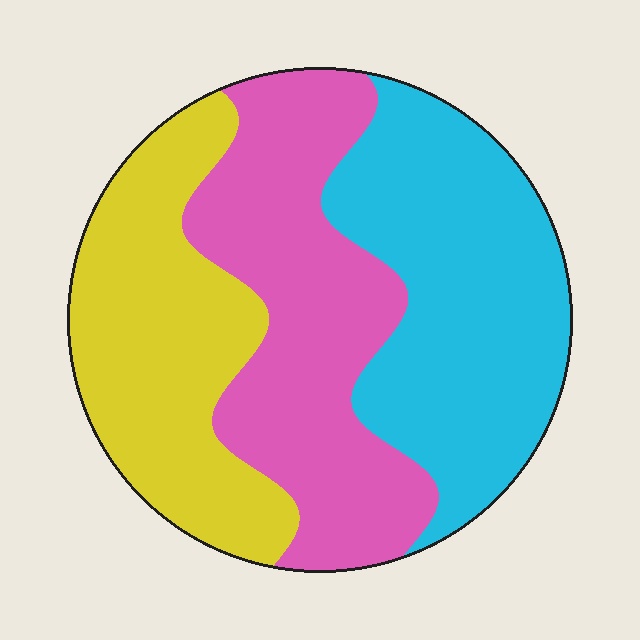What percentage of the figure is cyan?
Cyan takes up about one third (1/3) of the figure.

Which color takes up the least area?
Yellow, at roughly 30%.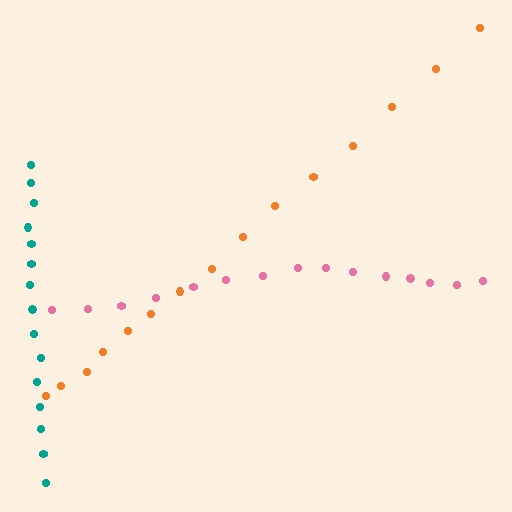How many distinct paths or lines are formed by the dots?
There are 3 distinct paths.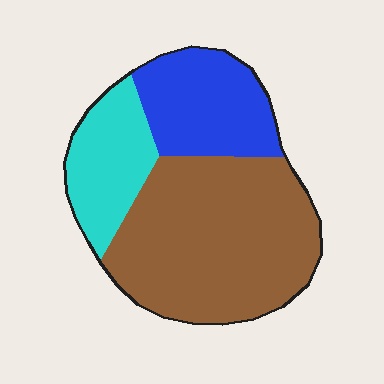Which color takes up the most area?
Brown, at roughly 55%.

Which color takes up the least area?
Cyan, at roughly 20%.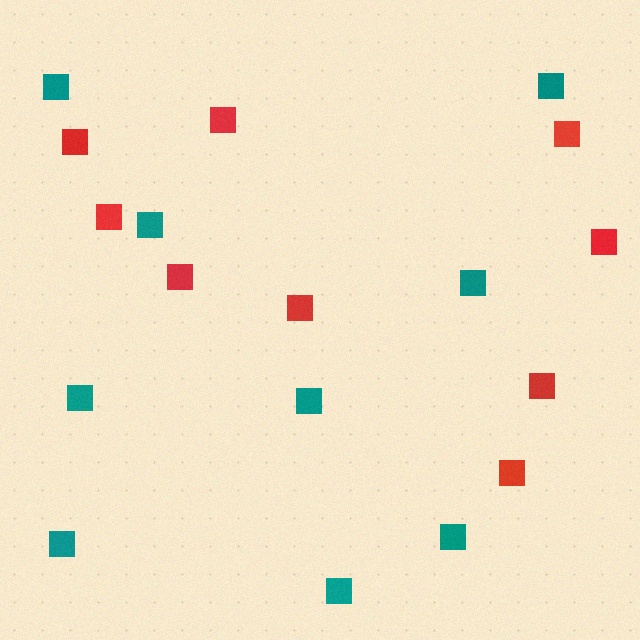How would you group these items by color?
There are 2 groups: one group of teal squares (9) and one group of red squares (9).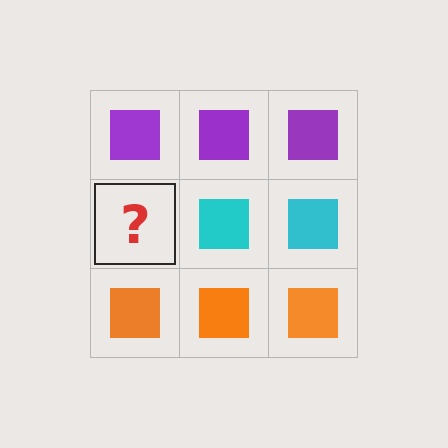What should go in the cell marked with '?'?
The missing cell should contain a cyan square.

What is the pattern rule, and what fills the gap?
The rule is that each row has a consistent color. The gap should be filled with a cyan square.